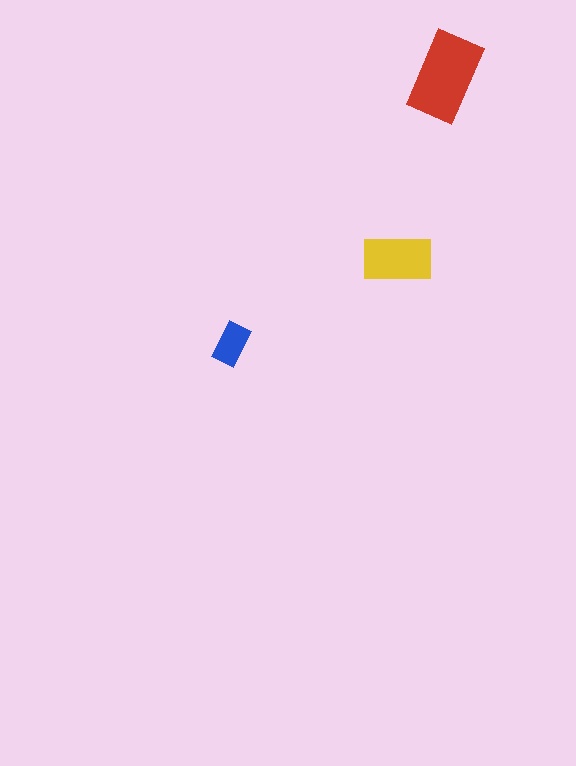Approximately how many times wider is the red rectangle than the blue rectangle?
About 2 times wider.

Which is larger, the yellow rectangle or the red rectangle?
The red one.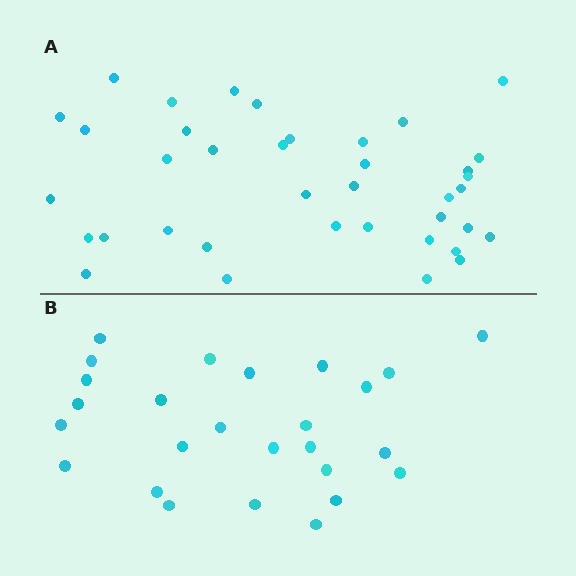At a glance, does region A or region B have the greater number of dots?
Region A (the top region) has more dots.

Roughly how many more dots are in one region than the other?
Region A has roughly 12 or so more dots than region B.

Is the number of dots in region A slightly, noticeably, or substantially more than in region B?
Region A has substantially more. The ratio is roughly 1.5 to 1.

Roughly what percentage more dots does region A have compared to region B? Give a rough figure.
About 45% more.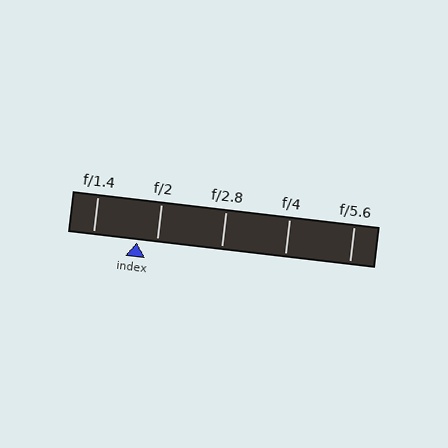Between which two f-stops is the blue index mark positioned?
The index mark is between f/1.4 and f/2.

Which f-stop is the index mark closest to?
The index mark is closest to f/2.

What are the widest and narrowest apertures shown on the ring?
The widest aperture shown is f/1.4 and the narrowest is f/5.6.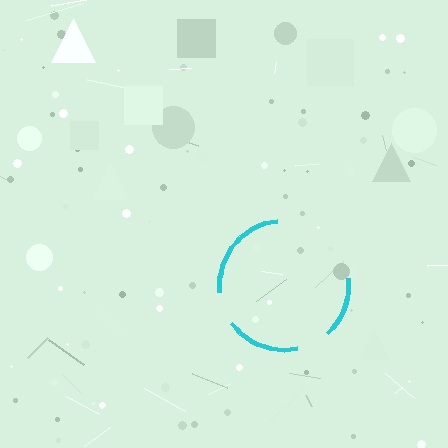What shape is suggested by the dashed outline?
The dashed outline suggests a circle.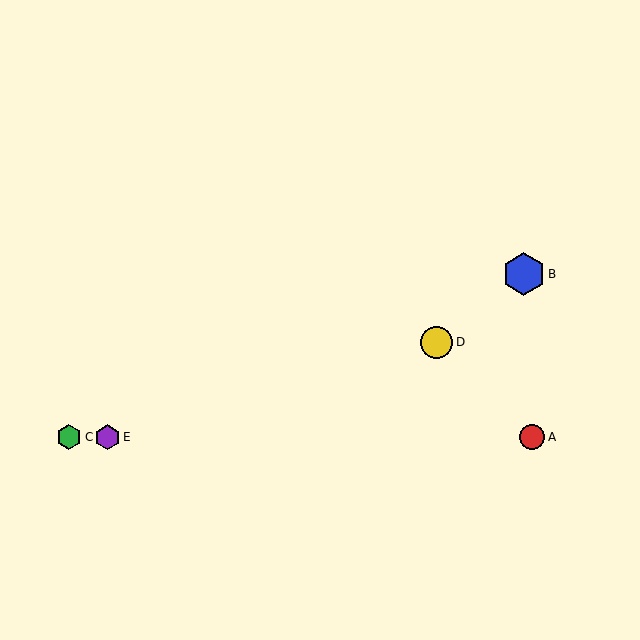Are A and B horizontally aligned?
No, A is at y≈437 and B is at y≈274.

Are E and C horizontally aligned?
Yes, both are at y≈437.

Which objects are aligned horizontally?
Objects A, C, E are aligned horizontally.